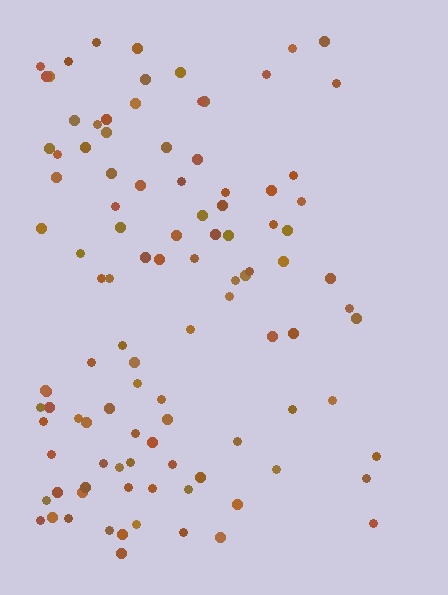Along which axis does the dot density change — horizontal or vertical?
Horizontal.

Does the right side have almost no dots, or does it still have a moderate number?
Still a moderate number, just noticeably fewer than the left.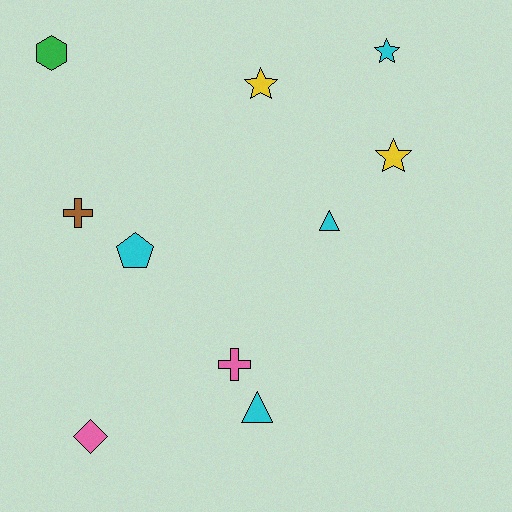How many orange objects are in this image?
There are no orange objects.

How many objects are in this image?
There are 10 objects.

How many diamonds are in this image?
There is 1 diamond.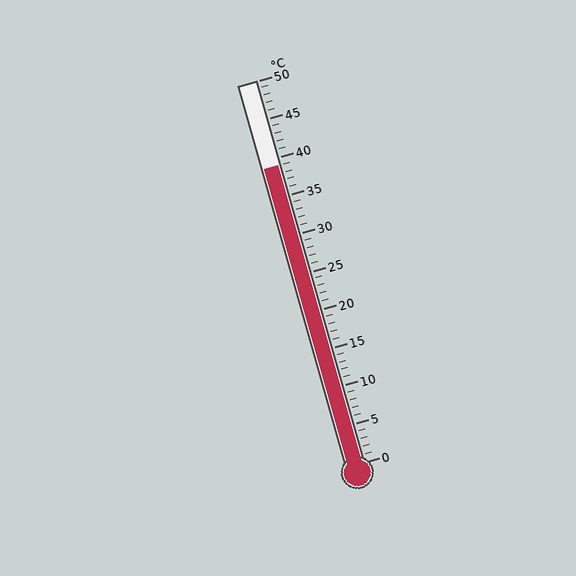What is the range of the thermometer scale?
The thermometer scale ranges from 0°C to 50°C.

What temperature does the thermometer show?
The thermometer shows approximately 39°C.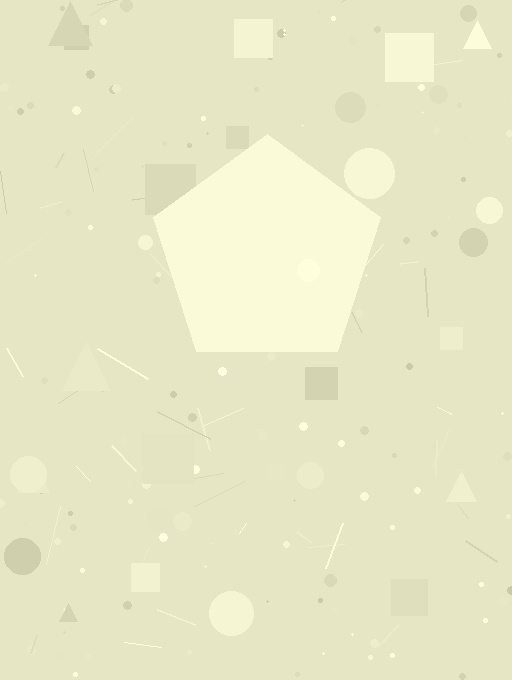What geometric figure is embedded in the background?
A pentagon is embedded in the background.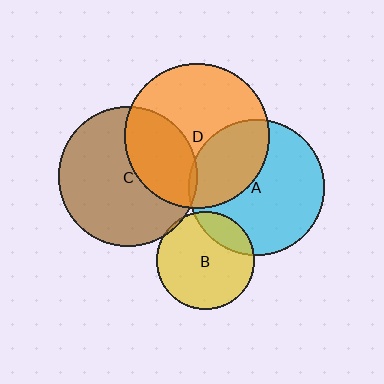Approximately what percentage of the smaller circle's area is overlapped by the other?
Approximately 35%.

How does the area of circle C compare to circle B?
Approximately 2.0 times.